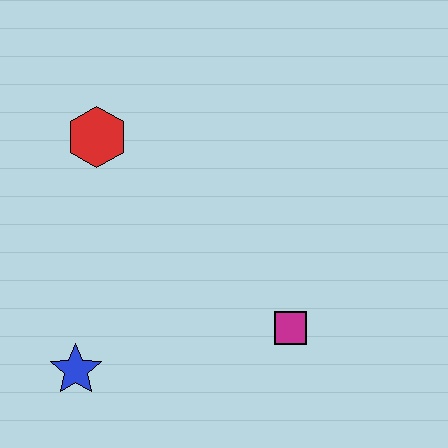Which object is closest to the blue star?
The magenta square is closest to the blue star.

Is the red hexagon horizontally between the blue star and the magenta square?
Yes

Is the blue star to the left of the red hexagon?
Yes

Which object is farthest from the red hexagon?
The magenta square is farthest from the red hexagon.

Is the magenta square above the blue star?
Yes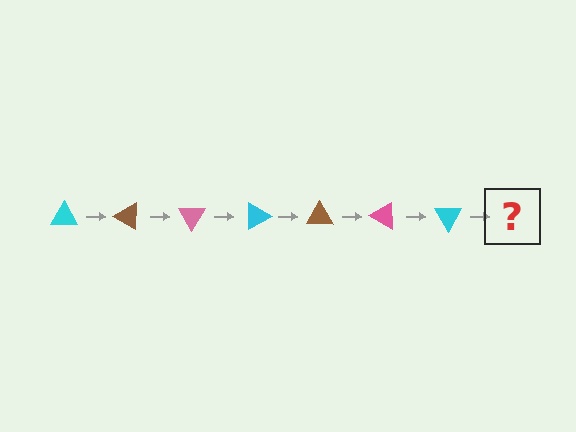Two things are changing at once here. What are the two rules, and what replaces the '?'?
The two rules are that it rotates 30 degrees each step and the color cycles through cyan, brown, and pink. The '?' should be a brown triangle, rotated 210 degrees from the start.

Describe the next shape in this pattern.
It should be a brown triangle, rotated 210 degrees from the start.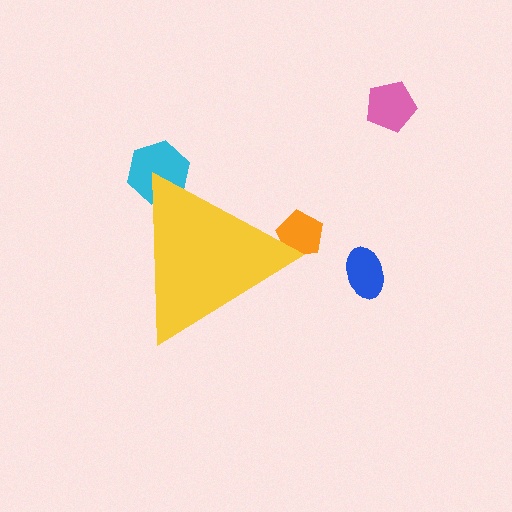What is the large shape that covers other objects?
A yellow triangle.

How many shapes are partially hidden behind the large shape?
2 shapes are partially hidden.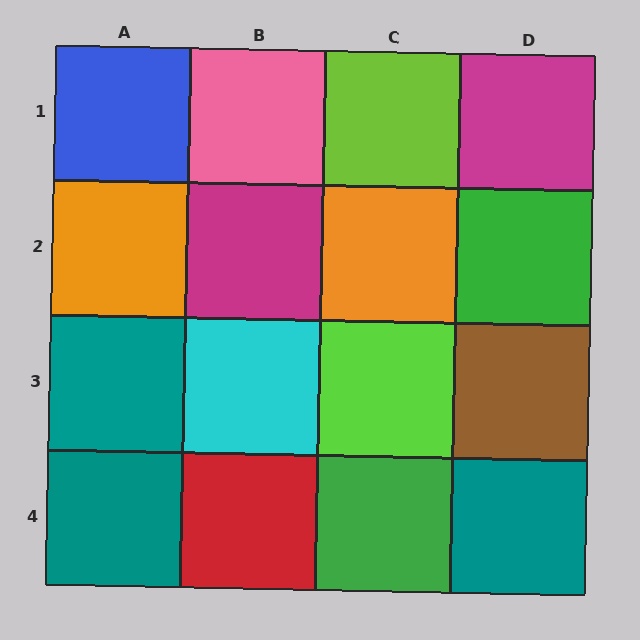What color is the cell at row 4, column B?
Red.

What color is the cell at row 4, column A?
Teal.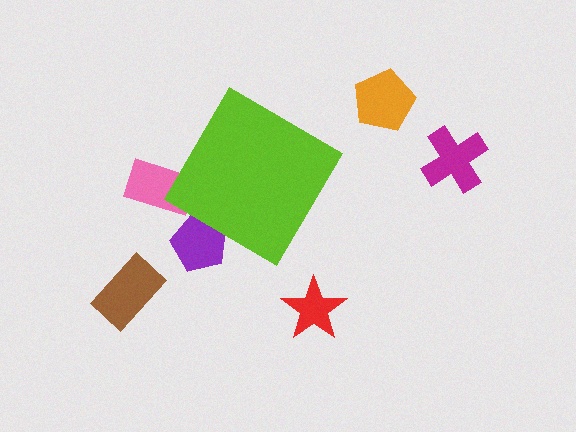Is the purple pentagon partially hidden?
Yes, the purple pentagon is partially hidden behind the lime diamond.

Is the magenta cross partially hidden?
No, the magenta cross is fully visible.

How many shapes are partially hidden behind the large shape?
2 shapes are partially hidden.